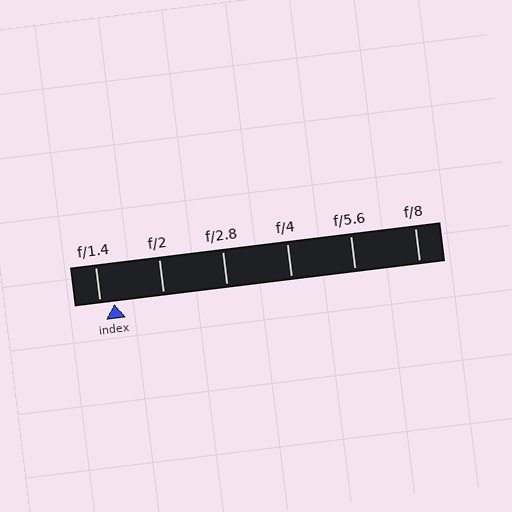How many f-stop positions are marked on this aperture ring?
There are 6 f-stop positions marked.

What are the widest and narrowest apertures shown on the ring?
The widest aperture shown is f/1.4 and the narrowest is f/8.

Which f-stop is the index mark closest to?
The index mark is closest to f/1.4.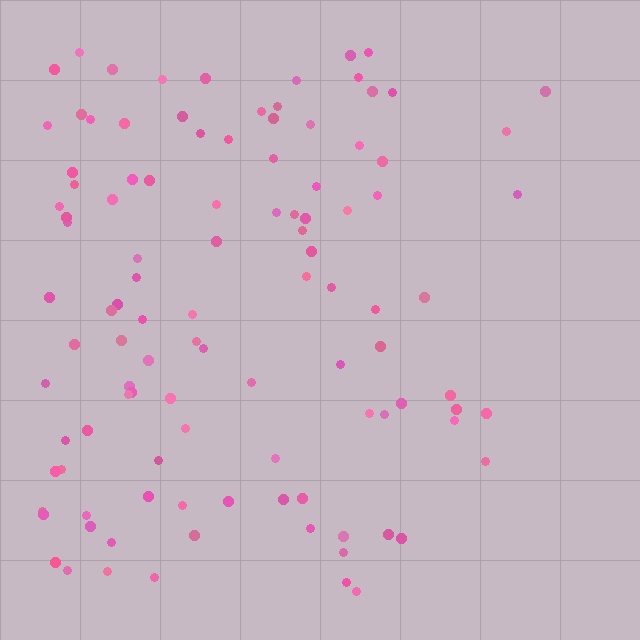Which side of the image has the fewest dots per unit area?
The right.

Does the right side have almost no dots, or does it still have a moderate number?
Still a moderate number, just noticeably fewer than the left.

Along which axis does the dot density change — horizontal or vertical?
Horizontal.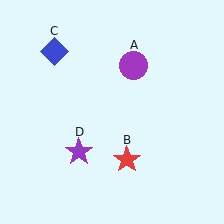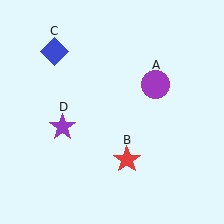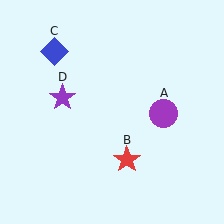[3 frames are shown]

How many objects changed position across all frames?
2 objects changed position: purple circle (object A), purple star (object D).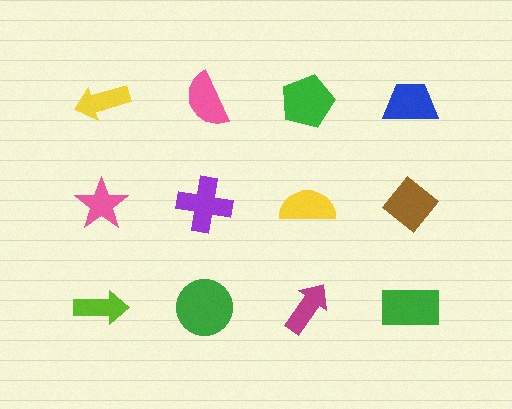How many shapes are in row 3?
4 shapes.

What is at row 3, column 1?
A lime arrow.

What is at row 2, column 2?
A purple cross.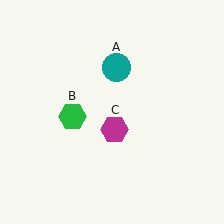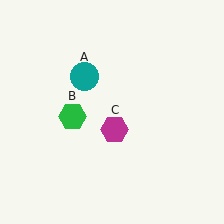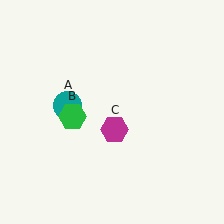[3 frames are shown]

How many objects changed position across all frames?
1 object changed position: teal circle (object A).